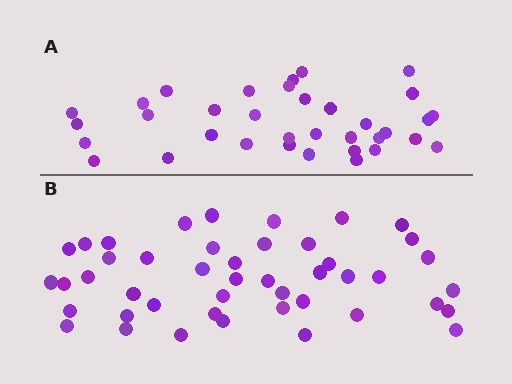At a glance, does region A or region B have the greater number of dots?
Region B (the bottom region) has more dots.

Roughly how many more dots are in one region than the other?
Region B has roughly 10 or so more dots than region A.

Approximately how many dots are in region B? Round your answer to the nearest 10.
About 40 dots. (The exact count is 45, which rounds to 40.)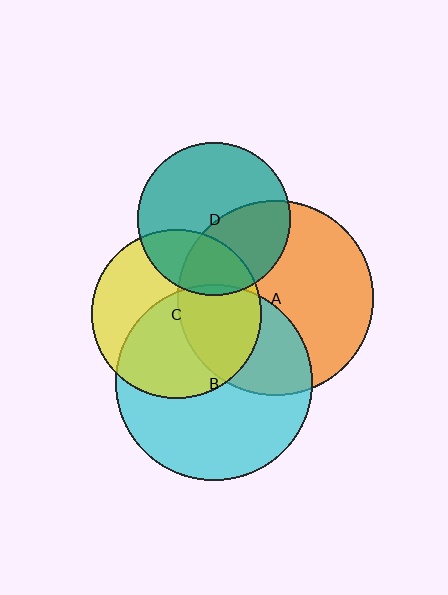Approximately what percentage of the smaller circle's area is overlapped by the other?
Approximately 40%.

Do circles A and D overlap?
Yes.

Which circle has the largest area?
Circle B (cyan).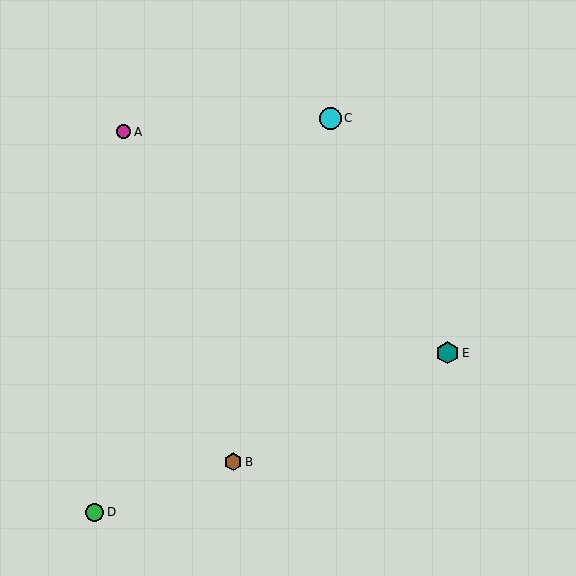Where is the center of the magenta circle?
The center of the magenta circle is at (124, 132).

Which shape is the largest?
The teal hexagon (labeled E) is the largest.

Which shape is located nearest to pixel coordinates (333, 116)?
The cyan circle (labeled C) at (330, 118) is nearest to that location.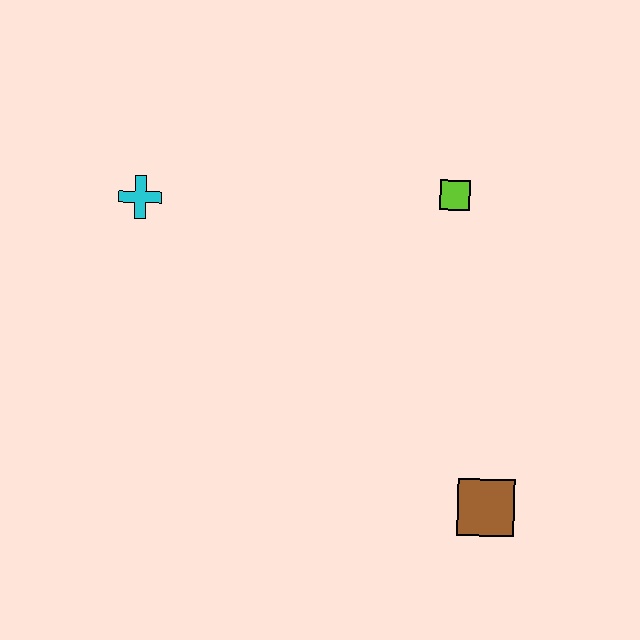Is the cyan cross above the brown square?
Yes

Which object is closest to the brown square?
The lime square is closest to the brown square.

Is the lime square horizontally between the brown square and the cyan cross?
Yes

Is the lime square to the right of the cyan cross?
Yes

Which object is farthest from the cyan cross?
The brown square is farthest from the cyan cross.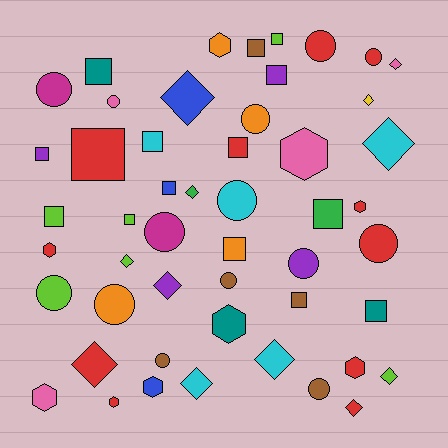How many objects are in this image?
There are 50 objects.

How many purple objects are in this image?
There are 4 purple objects.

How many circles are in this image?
There are 14 circles.